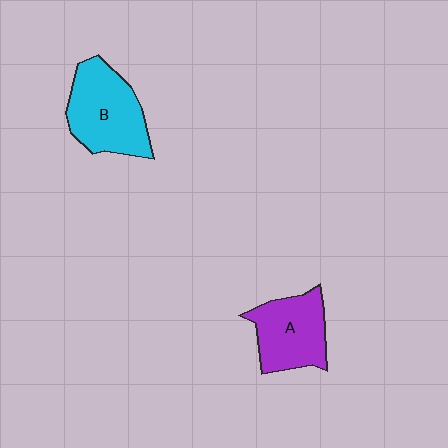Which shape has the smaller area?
Shape A (purple).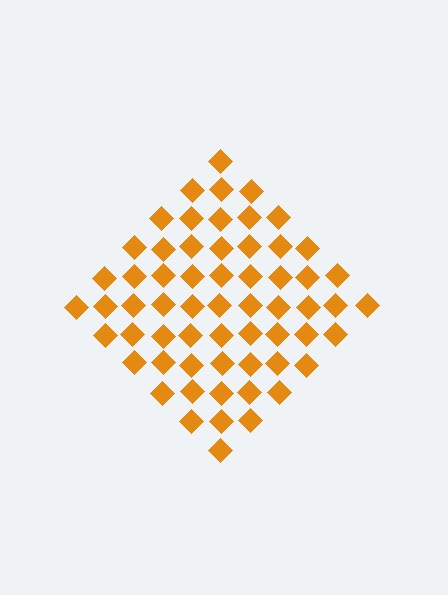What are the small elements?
The small elements are diamonds.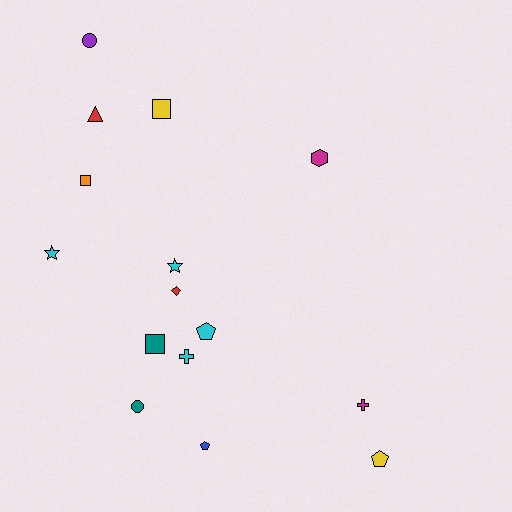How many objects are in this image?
There are 15 objects.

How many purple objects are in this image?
There is 1 purple object.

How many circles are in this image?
There are 2 circles.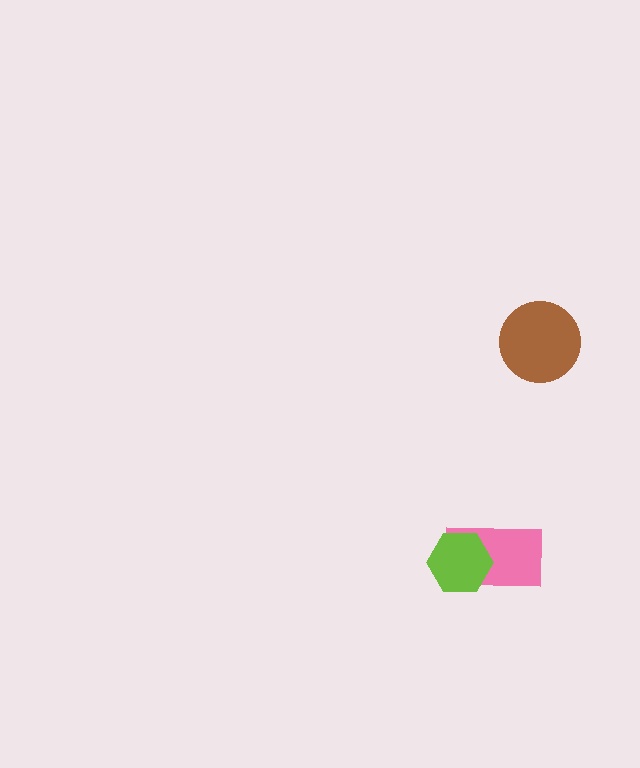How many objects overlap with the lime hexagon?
1 object overlaps with the lime hexagon.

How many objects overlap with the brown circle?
0 objects overlap with the brown circle.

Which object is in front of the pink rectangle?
The lime hexagon is in front of the pink rectangle.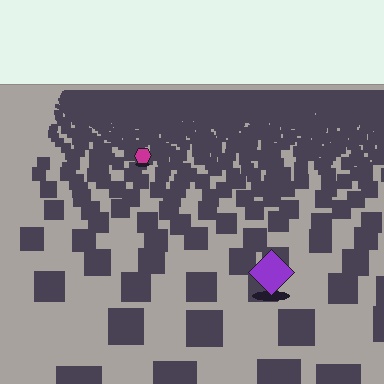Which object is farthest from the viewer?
The magenta hexagon is farthest from the viewer. It appears smaller and the ground texture around it is denser.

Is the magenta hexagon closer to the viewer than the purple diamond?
No. The purple diamond is closer — you can tell from the texture gradient: the ground texture is coarser near it.